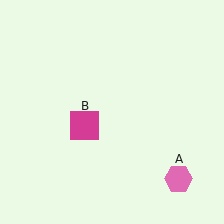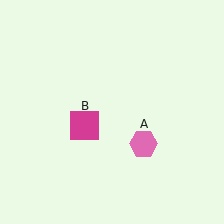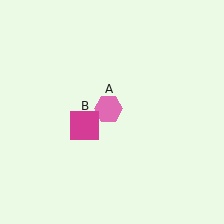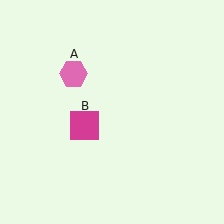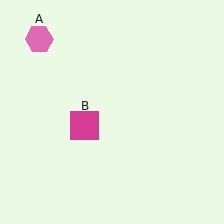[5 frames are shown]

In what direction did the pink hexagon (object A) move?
The pink hexagon (object A) moved up and to the left.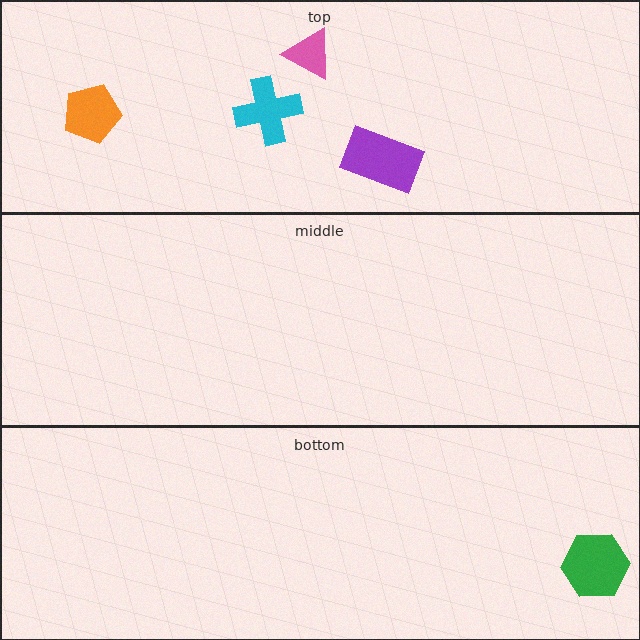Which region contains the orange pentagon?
The top region.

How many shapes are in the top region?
4.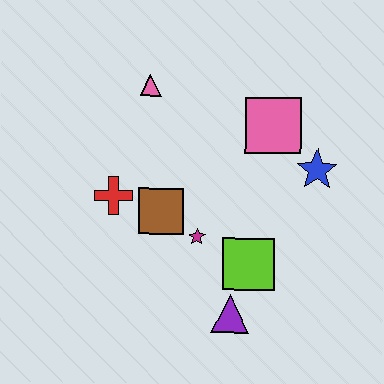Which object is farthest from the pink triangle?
The purple triangle is farthest from the pink triangle.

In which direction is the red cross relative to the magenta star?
The red cross is to the left of the magenta star.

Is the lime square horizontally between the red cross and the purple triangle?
No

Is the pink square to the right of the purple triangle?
Yes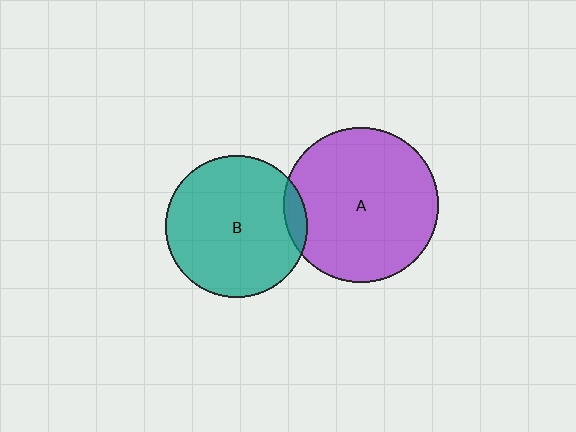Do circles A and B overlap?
Yes.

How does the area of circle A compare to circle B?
Approximately 1.2 times.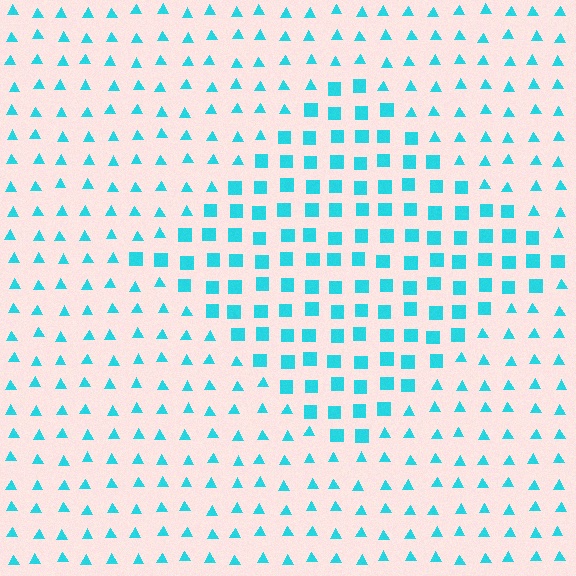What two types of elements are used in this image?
The image uses squares inside the diamond region and triangles outside it.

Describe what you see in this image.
The image is filled with small cyan elements arranged in a uniform grid. A diamond-shaped region contains squares, while the surrounding area contains triangles. The boundary is defined purely by the change in element shape.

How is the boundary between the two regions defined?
The boundary is defined by a change in element shape: squares inside vs. triangles outside. All elements share the same color and spacing.